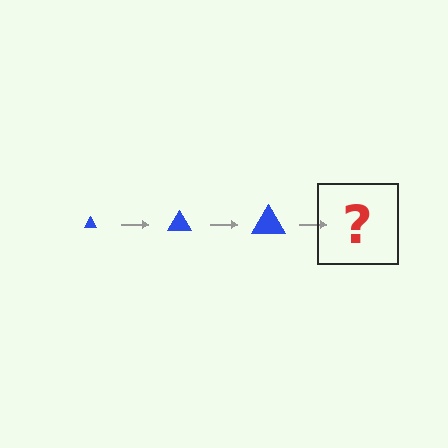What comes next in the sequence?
The next element should be a blue triangle, larger than the previous one.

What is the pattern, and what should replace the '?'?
The pattern is that the triangle gets progressively larger each step. The '?' should be a blue triangle, larger than the previous one.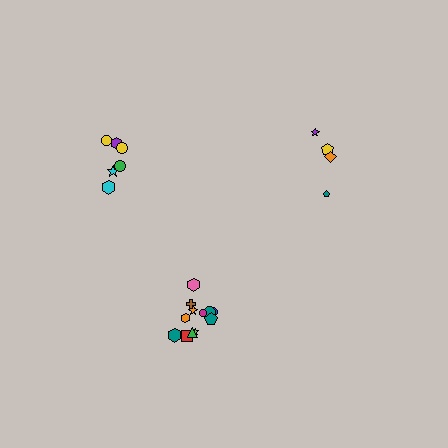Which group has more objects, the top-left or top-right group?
The top-left group.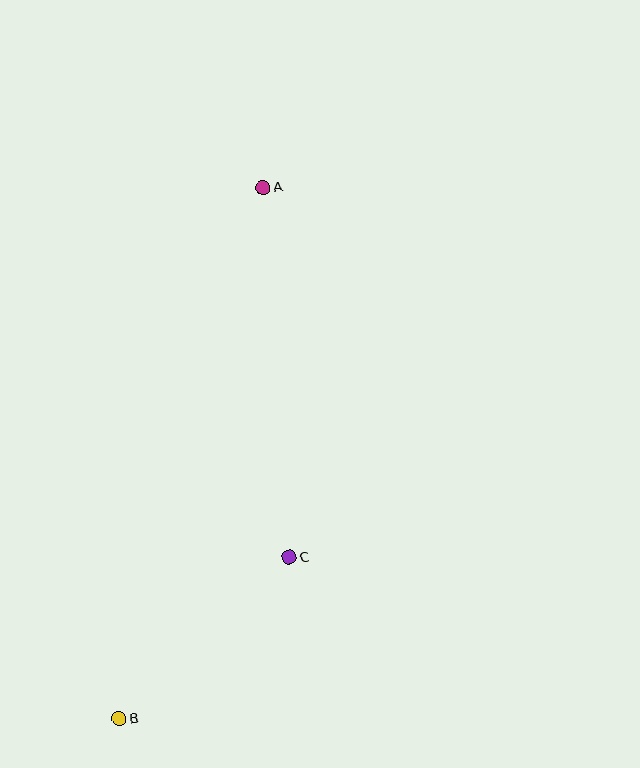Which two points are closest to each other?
Points B and C are closest to each other.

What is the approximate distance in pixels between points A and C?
The distance between A and C is approximately 370 pixels.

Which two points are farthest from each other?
Points A and B are farthest from each other.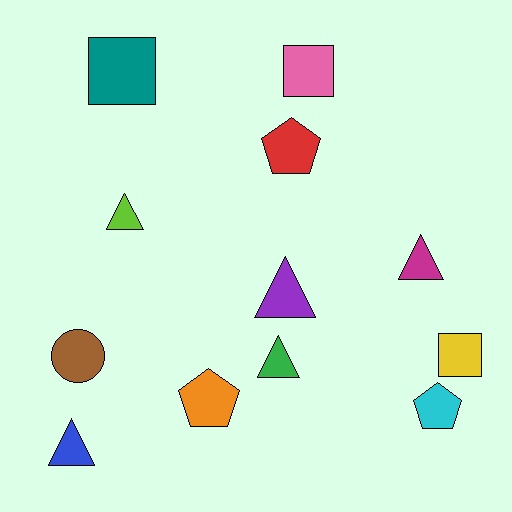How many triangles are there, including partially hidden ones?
There are 5 triangles.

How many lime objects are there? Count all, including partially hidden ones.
There is 1 lime object.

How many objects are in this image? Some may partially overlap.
There are 12 objects.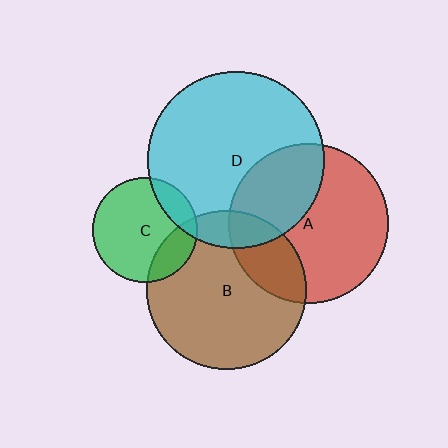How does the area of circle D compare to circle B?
Approximately 1.2 times.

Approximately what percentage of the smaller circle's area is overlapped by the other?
Approximately 25%.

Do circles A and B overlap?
Yes.